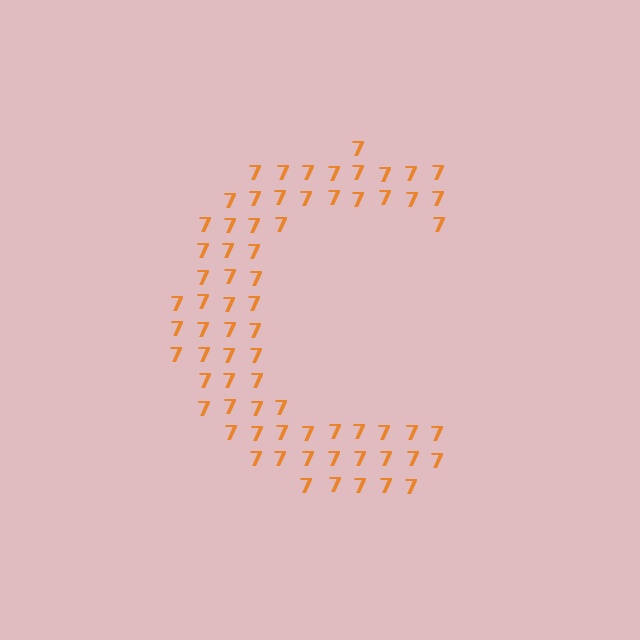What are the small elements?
The small elements are digit 7's.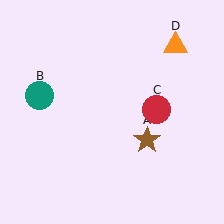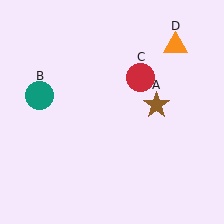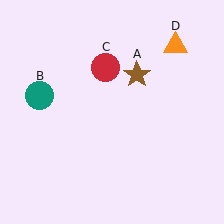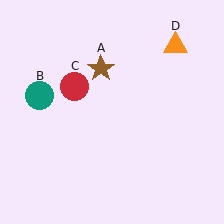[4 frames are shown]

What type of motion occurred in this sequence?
The brown star (object A), red circle (object C) rotated counterclockwise around the center of the scene.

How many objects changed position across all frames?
2 objects changed position: brown star (object A), red circle (object C).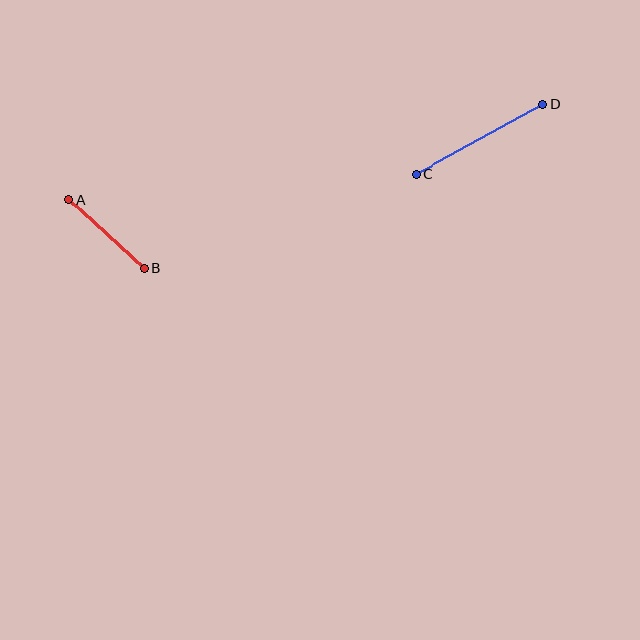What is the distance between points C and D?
The distance is approximately 144 pixels.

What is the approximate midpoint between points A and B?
The midpoint is at approximately (106, 234) pixels.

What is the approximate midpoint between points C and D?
The midpoint is at approximately (480, 139) pixels.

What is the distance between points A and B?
The distance is approximately 101 pixels.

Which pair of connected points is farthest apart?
Points C and D are farthest apart.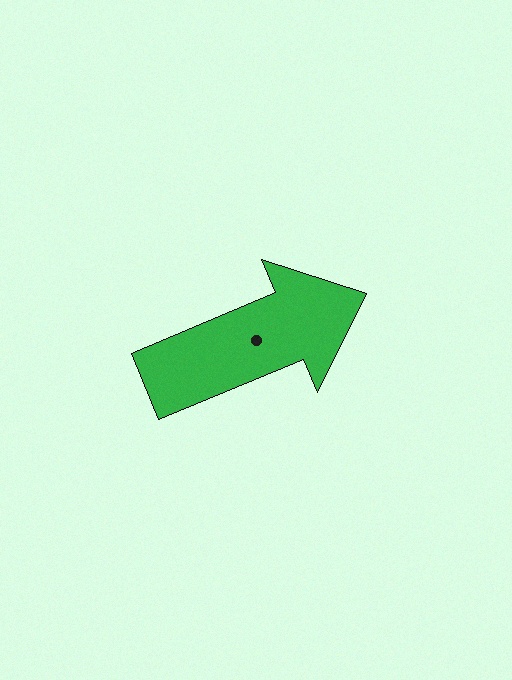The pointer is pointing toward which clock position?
Roughly 2 o'clock.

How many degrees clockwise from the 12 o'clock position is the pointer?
Approximately 67 degrees.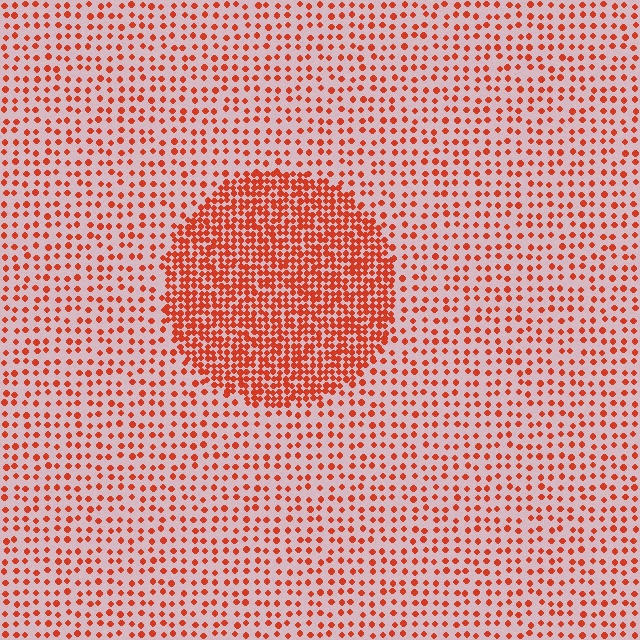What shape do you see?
I see a circle.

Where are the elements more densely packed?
The elements are more densely packed inside the circle boundary.